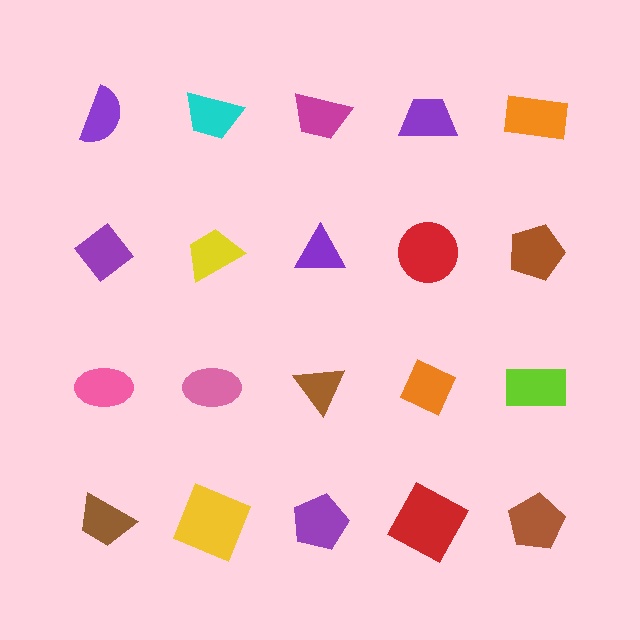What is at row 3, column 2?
A pink ellipse.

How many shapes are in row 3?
5 shapes.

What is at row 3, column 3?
A brown triangle.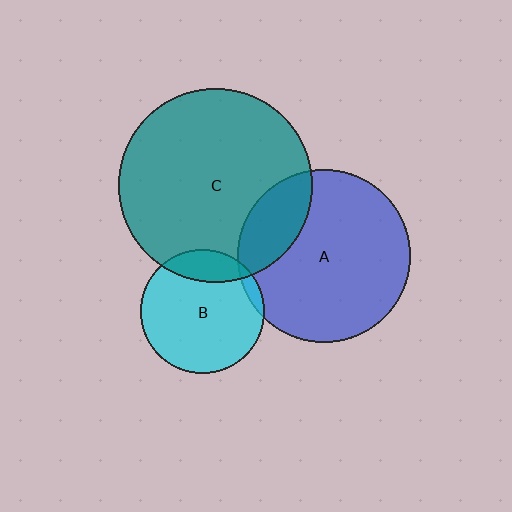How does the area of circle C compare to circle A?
Approximately 1.3 times.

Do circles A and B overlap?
Yes.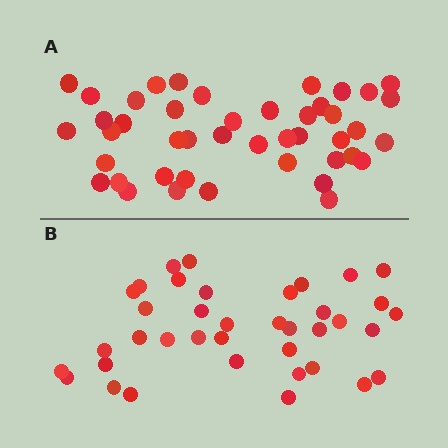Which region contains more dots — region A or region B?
Region A (the top region) has more dots.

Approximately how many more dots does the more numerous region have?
Region A has about 6 more dots than region B.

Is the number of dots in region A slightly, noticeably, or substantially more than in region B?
Region A has only slightly more — the two regions are fairly close. The ratio is roughly 1.2 to 1.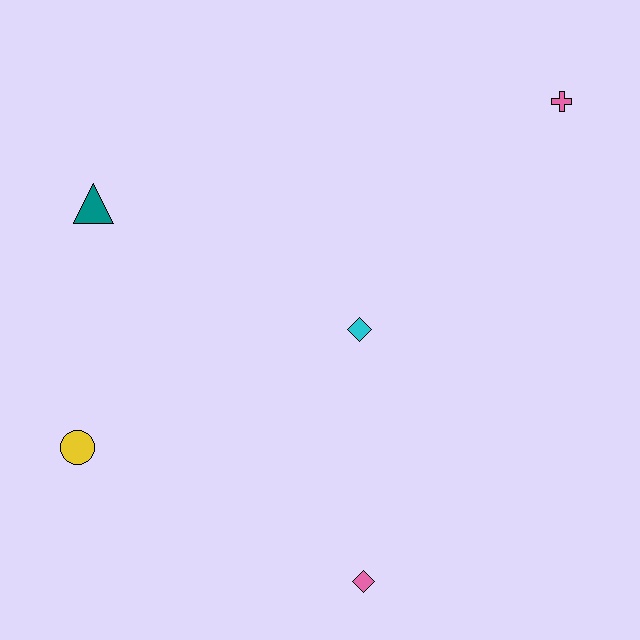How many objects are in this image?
There are 5 objects.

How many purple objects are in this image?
There are no purple objects.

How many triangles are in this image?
There is 1 triangle.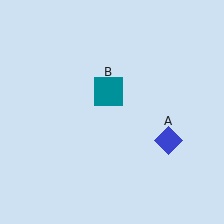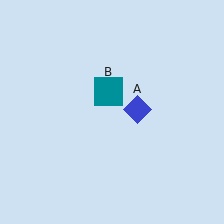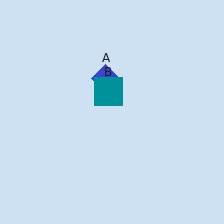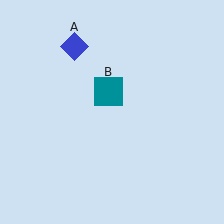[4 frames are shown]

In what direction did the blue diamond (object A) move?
The blue diamond (object A) moved up and to the left.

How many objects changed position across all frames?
1 object changed position: blue diamond (object A).